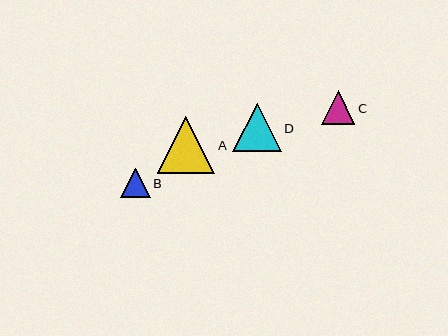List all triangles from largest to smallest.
From largest to smallest: A, D, C, B.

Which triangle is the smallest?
Triangle B is the smallest with a size of approximately 29 pixels.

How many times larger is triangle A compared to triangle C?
Triangle A is approximately 1.7 times the size of triangle C.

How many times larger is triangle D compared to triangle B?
Triangle D is approximately 1.6 times the size of triangle B.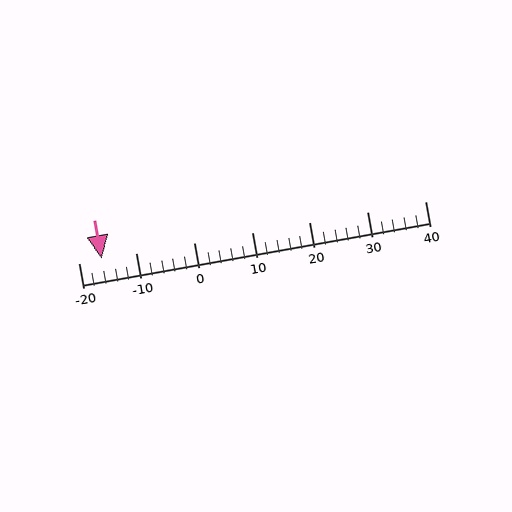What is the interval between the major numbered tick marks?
The major tick marks are spaced 10 units apart.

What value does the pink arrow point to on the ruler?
The pink arrow points to approximately -16.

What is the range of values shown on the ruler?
The ruler shows values from -20 to 40.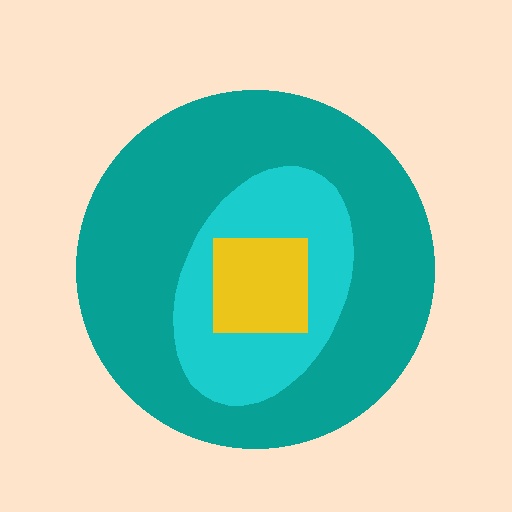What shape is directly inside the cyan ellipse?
The yellow square.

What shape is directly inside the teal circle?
The cyan ellipse.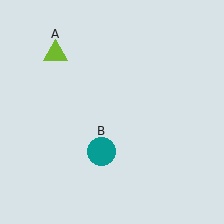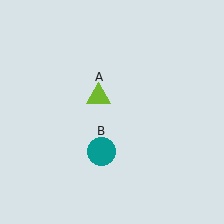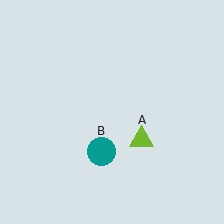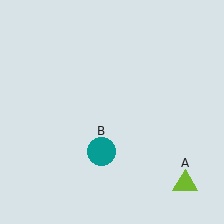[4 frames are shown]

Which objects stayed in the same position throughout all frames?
Teal circle (object B) remained stationary.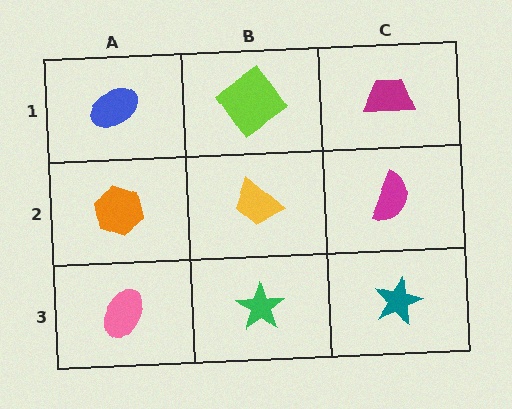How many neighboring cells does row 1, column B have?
3.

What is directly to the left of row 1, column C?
A lime diamond.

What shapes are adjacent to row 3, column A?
An orange hexagon (row 2, column A), a green star (row 3, column B).